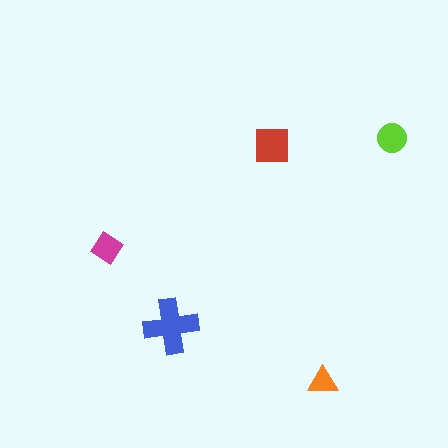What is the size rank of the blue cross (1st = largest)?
1st.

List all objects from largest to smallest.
The blue cross, the red square, the lime circle, the magenta diamond, the orange triangle.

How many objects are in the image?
There are 5 objects in the image.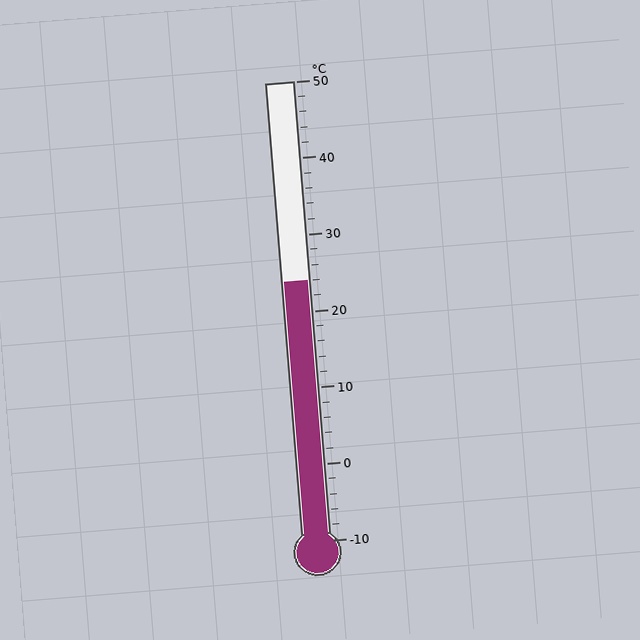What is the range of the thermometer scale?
The thermometer scale ranges from -10°C to 50°C.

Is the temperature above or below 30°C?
The temperature is below 30°C.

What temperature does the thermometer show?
The thermometer shows approximately 24°C.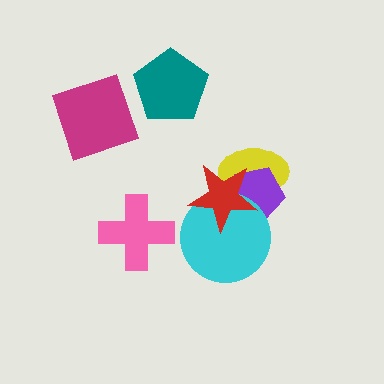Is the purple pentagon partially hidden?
Yes, it is partially covered by another shape.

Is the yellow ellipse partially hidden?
Yes, it is partially covered by another shape.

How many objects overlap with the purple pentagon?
3 objects overlap with the purple pentagon.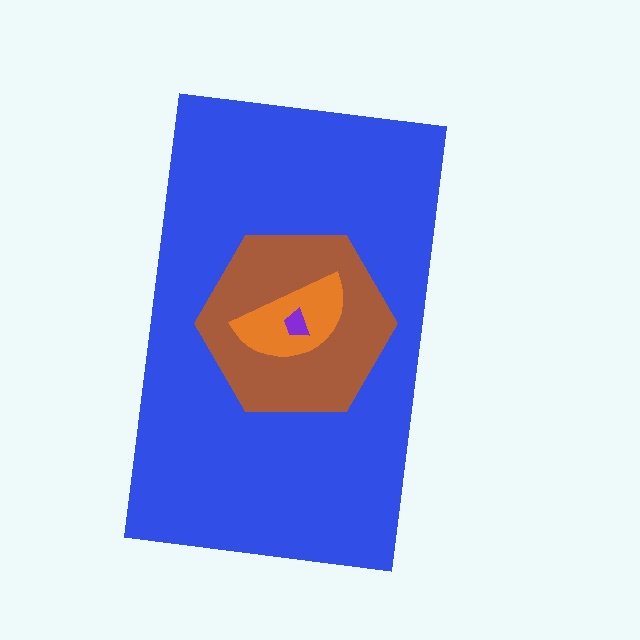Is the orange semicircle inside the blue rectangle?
Yes.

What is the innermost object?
The purple trapezoid.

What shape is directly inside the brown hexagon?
The orange semicircle.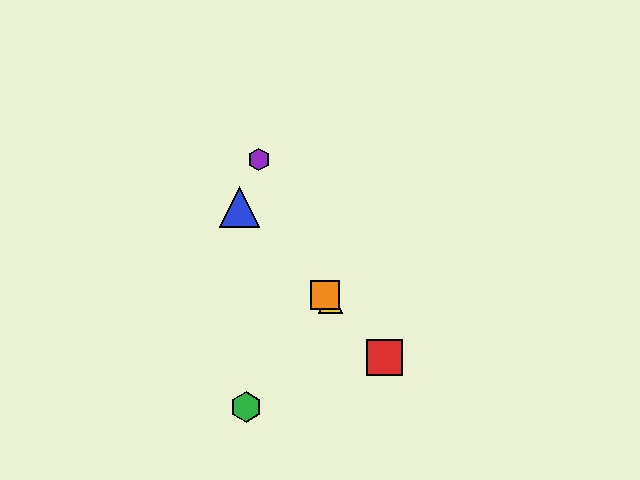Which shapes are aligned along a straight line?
The red square, the blue triangle, the yellow triangle, the orange square are aligned along a straight line.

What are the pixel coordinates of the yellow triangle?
The yellow triangle is at (330, 301).